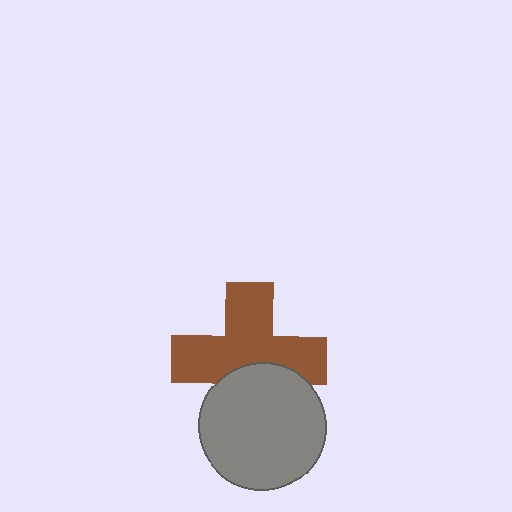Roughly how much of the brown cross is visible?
Most of it is visible (roughly 68%).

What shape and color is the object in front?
The object in front is a gray circle.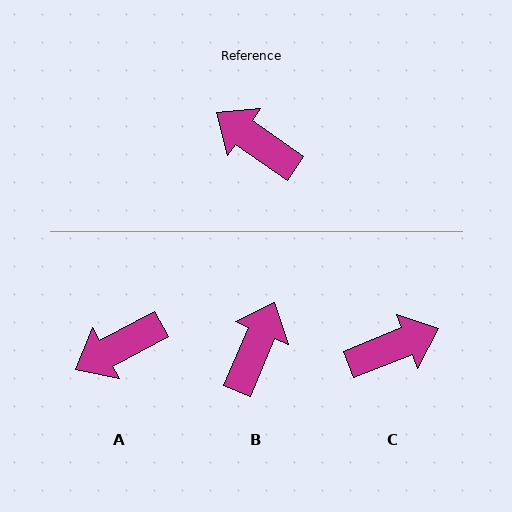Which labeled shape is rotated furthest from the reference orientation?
C, about 123 degrees away.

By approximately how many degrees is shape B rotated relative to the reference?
Approximately 78 degrees clockwise.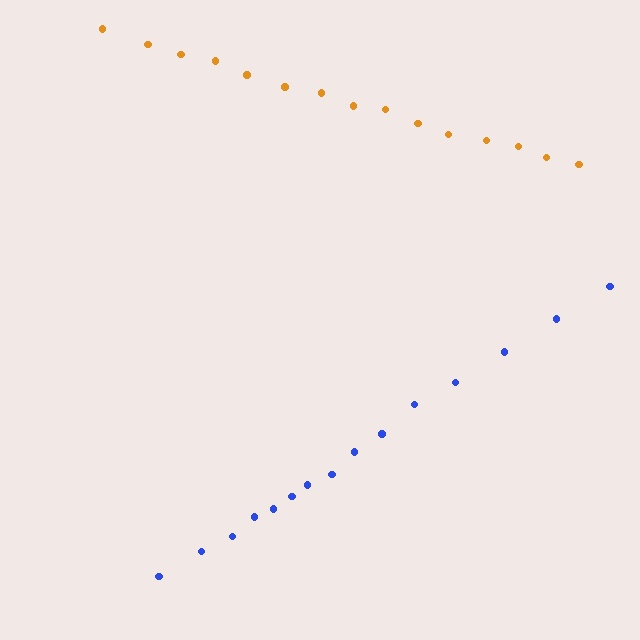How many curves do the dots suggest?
There are 2 distinct paths.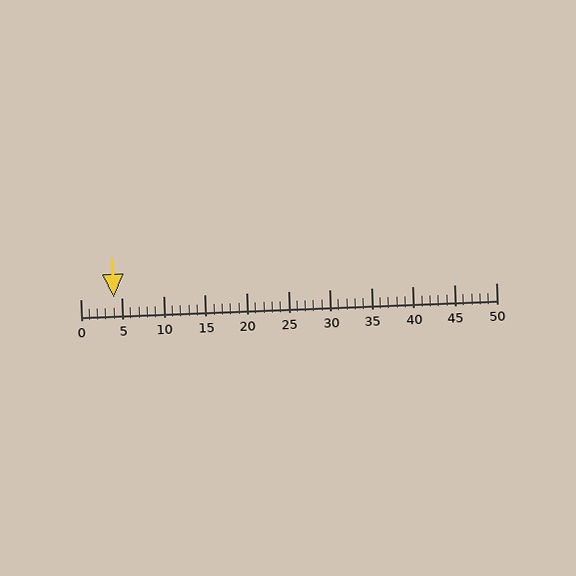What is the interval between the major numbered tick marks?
The major tick marks are spaced 5 units apart.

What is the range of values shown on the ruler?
The ruler shows values from 0 to 50.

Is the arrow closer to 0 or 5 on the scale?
The arrow is closer to 5.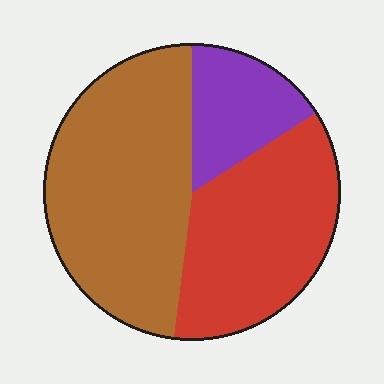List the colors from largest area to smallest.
From largest to smallest: brown, red, purple.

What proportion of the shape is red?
Red covers about 35% of the shape.